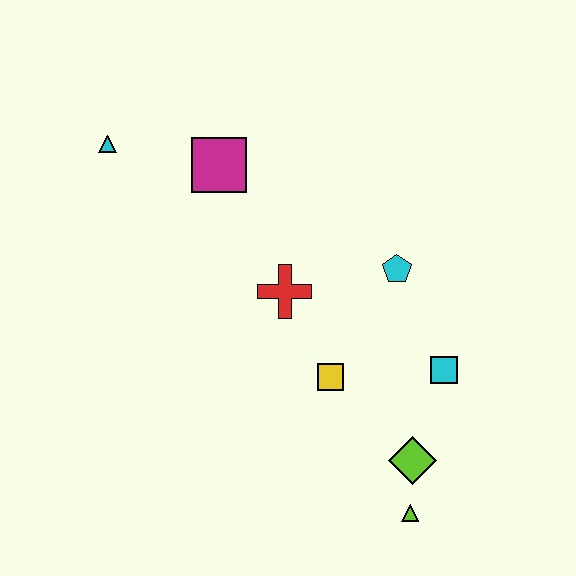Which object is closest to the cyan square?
The lime diamond is closest to the cyan square.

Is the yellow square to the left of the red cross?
No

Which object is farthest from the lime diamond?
The cyan triangle is farthest from the lime diamond.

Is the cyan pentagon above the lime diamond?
Yes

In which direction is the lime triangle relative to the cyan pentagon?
The lime triangle is below the cyan pentagon.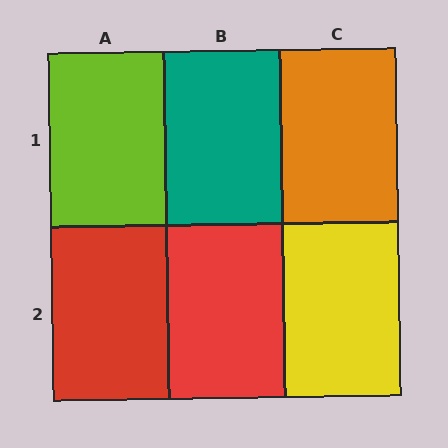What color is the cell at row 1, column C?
Orange.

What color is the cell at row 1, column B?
Teal.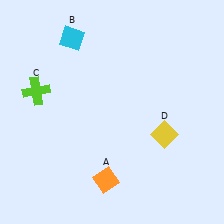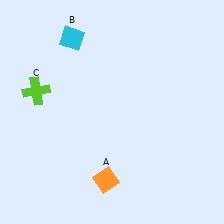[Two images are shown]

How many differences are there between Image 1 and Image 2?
There is 1 difference between the two images.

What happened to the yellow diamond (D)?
The yellow diamond (D) was removed in Image 2. It was in the bottom-right area of Image 1.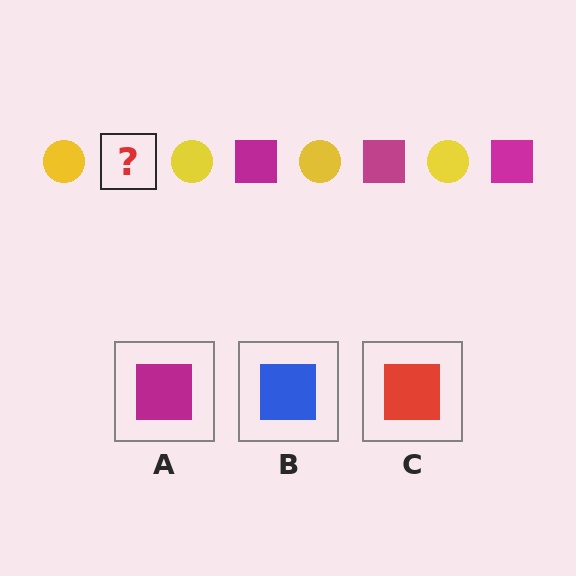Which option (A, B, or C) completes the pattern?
A.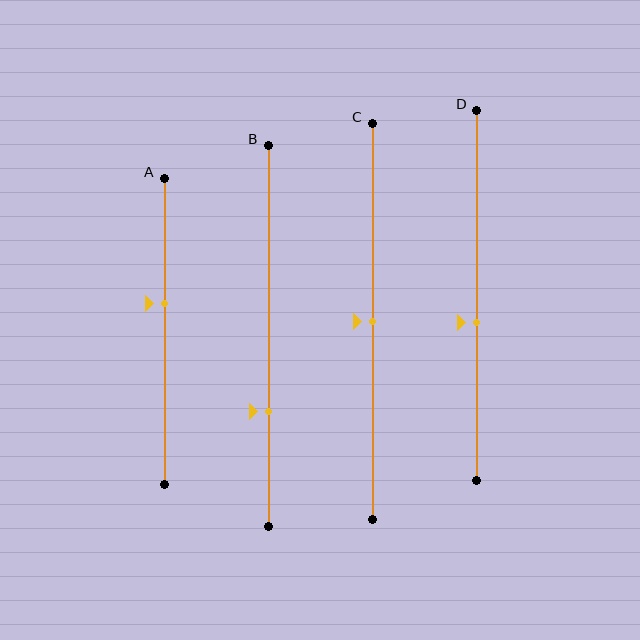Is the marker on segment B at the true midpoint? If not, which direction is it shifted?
No, the marker on segment B is shifted downward by about 20% of the segment length.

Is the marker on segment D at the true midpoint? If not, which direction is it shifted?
No, the marker on segment D is shifted downward by about 7% of the segment length.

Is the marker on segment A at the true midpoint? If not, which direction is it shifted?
No, the marker on segment A is shifted upward by about 9% of the segment length.